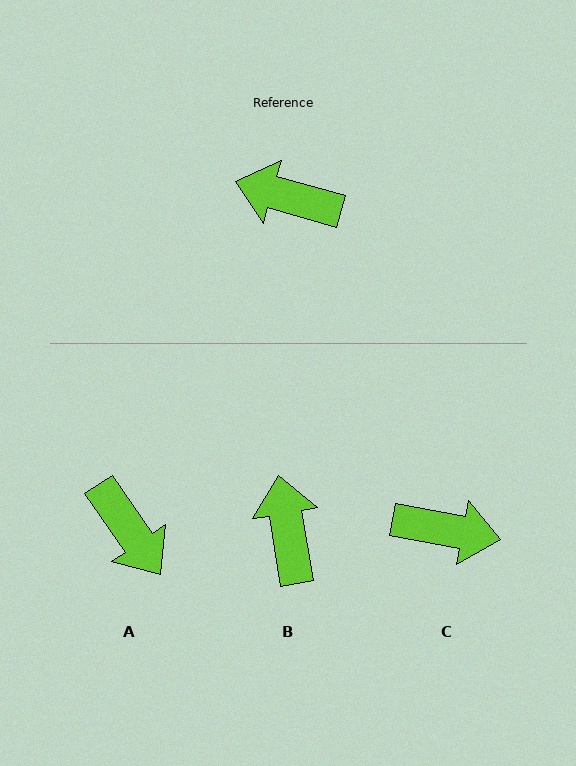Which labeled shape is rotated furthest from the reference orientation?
C, about 175 degrees away.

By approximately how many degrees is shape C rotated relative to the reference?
Approximately 175 degrees clockwise.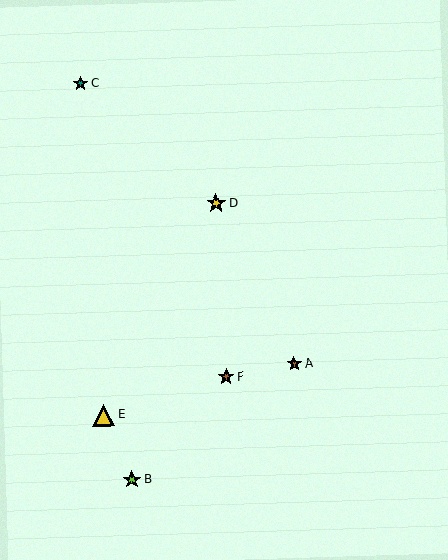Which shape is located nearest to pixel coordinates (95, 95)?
The teal star (labeled C) at (80, 84) is nearest to that location.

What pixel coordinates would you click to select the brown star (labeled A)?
Click at (294, 364) to select the brown star A.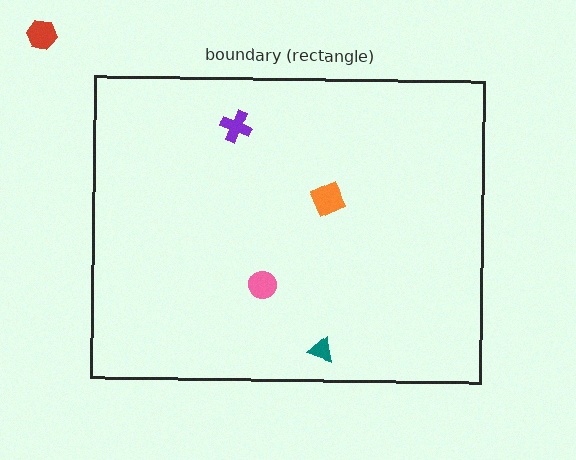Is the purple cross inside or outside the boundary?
Inside.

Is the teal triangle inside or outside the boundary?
Inside.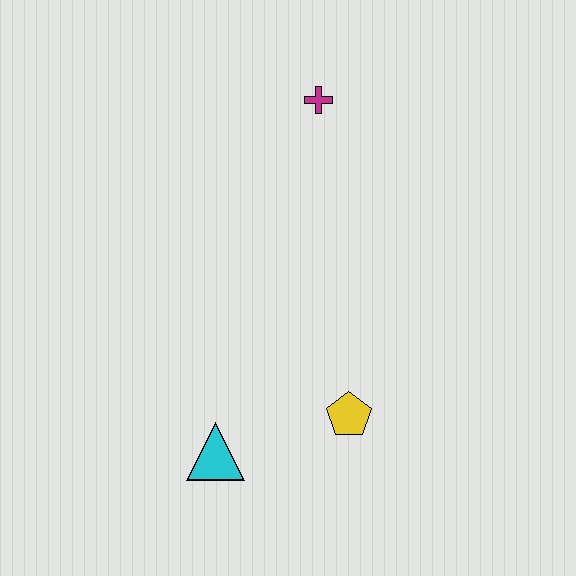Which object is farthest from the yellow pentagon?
The magenta cross is farthest from the yellow pentagon.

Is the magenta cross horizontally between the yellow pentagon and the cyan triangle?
Yes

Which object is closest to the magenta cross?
The yellow pentagon is closest to the magenta cross.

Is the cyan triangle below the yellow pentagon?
Yes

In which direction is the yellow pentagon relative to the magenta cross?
The yellow pentagon is below the magenta cross.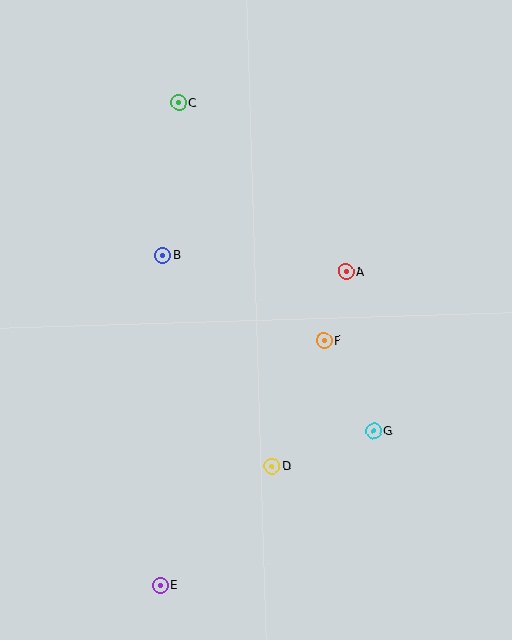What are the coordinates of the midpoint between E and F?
The midpoint between E and F is at (242, 463).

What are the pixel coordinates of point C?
Point C is at (179, 103).